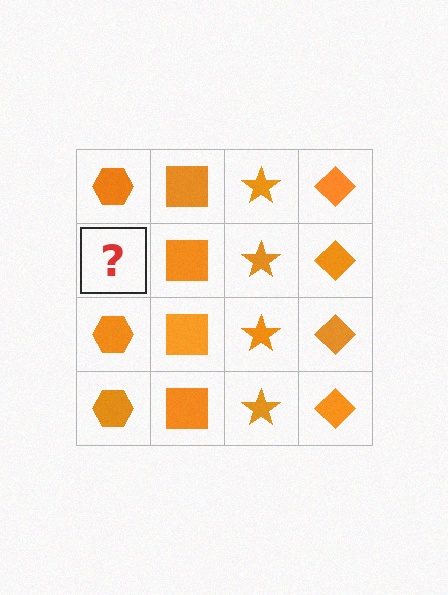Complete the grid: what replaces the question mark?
The question mark should be replaced with an orange hexagon.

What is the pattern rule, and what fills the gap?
The rule is that each column has a consistent shape. The gap should be filled with an orange hexagon.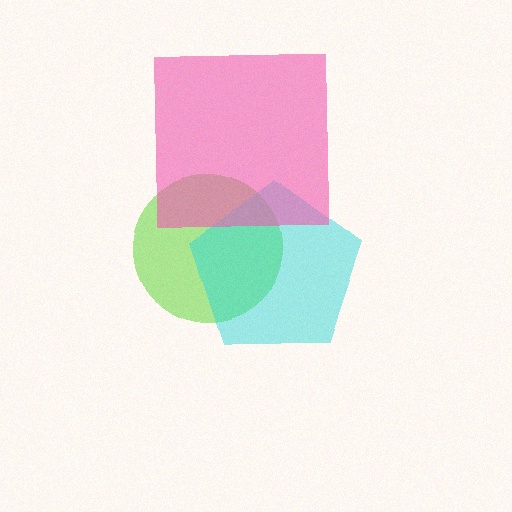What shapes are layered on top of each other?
The layered shapes are: a lime circle, a cyan pentagon, a pink square.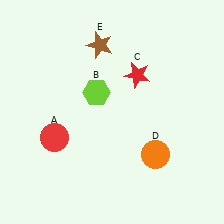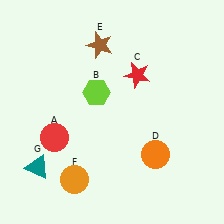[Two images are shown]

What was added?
An orange circle (F), a teal triangle (G) were added in Image 2.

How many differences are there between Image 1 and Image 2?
There are 2 differences between the two images.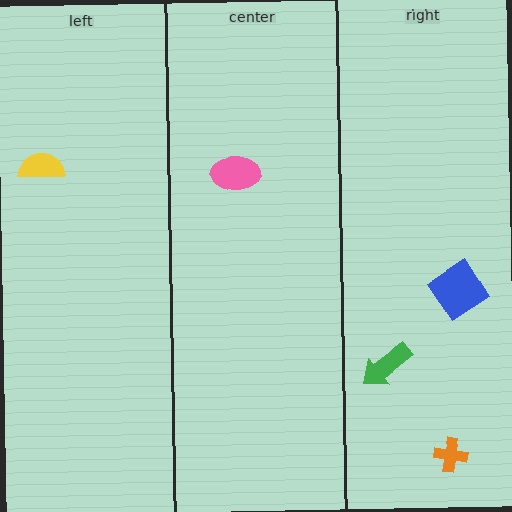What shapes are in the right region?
The orange cross, the green arrow, the blue diamond.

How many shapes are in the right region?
3.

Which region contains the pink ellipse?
The center region.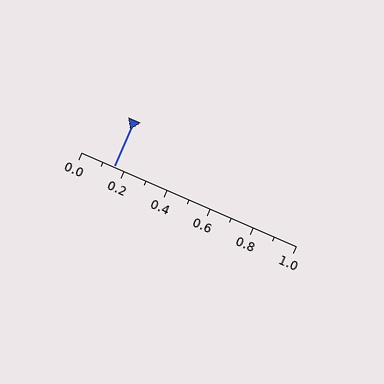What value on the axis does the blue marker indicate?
The marker indicates approximately 0.15.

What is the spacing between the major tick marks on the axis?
The major ticks are spaced 0.2 apart.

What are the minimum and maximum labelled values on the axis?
The axis runs from 0.0 to 1.0.